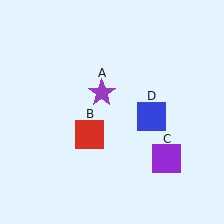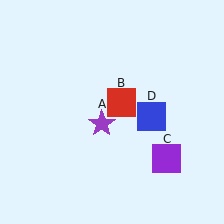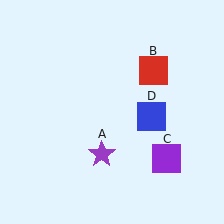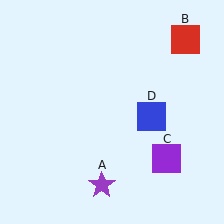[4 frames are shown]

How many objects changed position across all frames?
2 objects changed position: purple star (object A), red square (object B).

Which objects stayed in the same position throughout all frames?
Purple square (object C) and blue square (object D) remained stationary.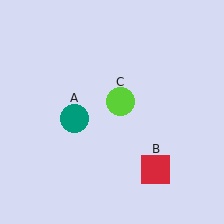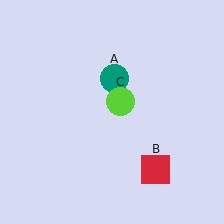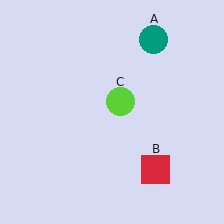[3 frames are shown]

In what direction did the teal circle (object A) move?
The teal circle (object A) moved up and to the right.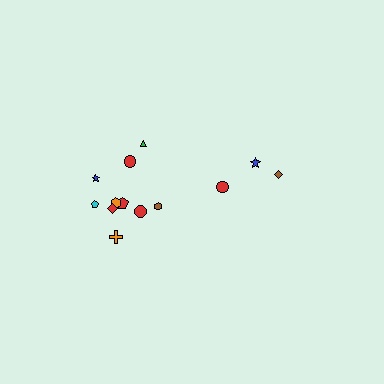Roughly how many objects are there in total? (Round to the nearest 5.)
Roughly 15 objects in total.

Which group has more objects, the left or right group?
The left group.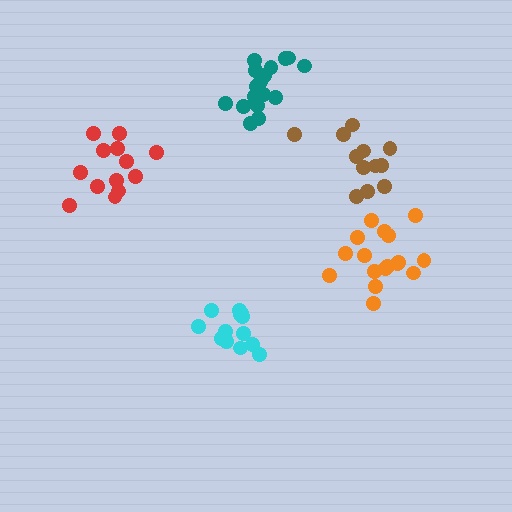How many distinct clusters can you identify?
There are 5 distinct clusters.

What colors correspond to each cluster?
The clusters are colored: cyan, brown, red, teal, orange.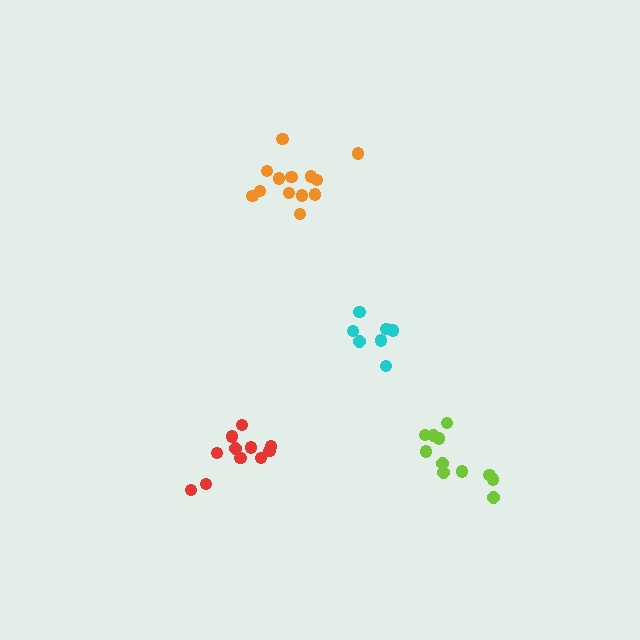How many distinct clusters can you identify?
There are 4 distinct clusters.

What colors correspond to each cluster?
The clusters are colored: lime, orange, red, cyan.